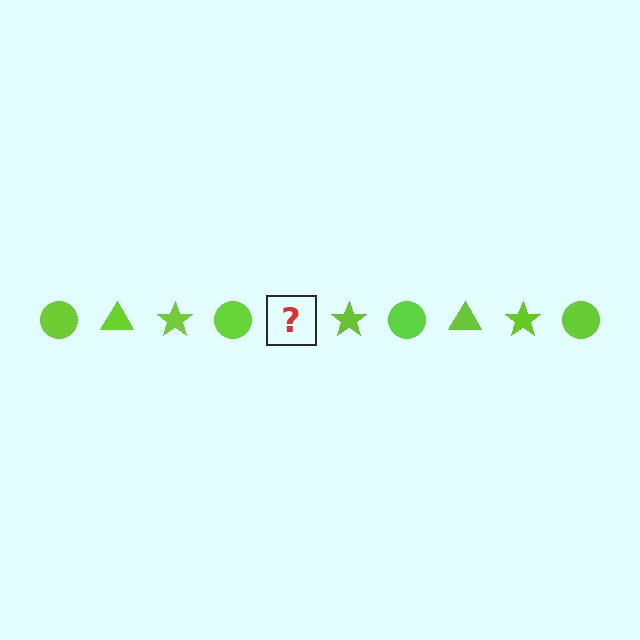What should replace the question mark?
The question mark should be replaced with a lime triangle.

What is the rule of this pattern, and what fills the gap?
The rule is that the pattern cycles through circle, triangle, star shapes in lime. The gap should be filled with a lime triangle.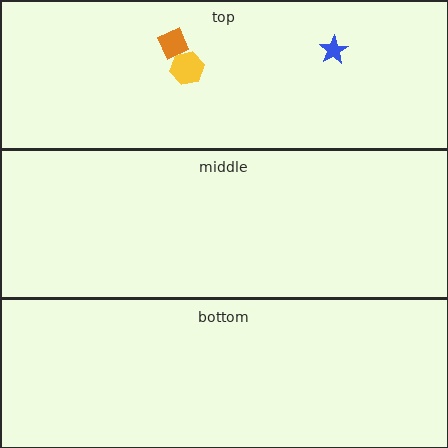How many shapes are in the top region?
3.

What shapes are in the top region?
The yellow hexagon, the blue star, the orange diamond.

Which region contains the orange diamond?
The top region.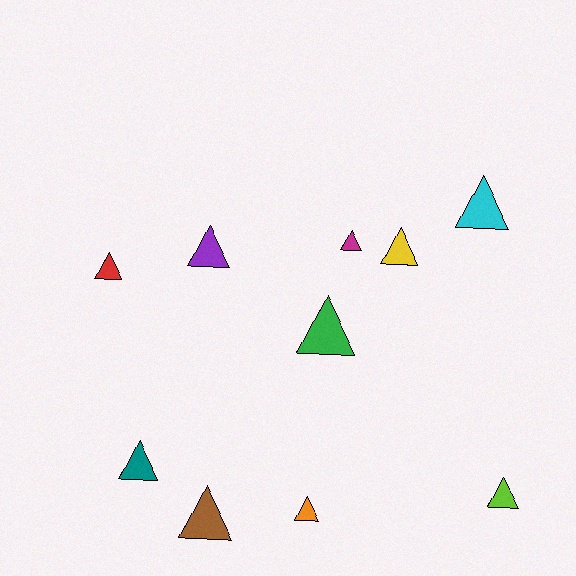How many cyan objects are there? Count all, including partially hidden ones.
There is 1 cyan object.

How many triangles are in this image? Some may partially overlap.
There are 10 triangles.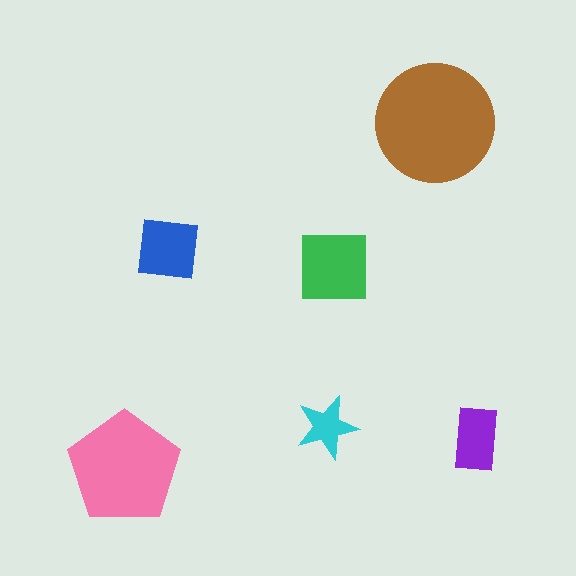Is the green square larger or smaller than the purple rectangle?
Larger.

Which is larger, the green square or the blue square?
The green square.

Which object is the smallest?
The cyan star.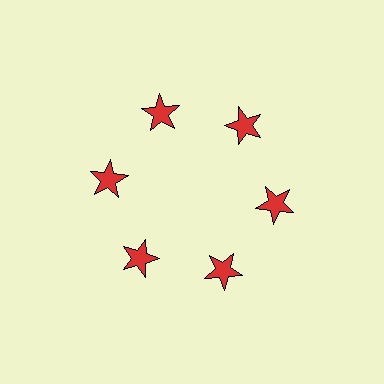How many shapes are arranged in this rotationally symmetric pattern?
There are 6 shapes, arranged in 6 groups of 1.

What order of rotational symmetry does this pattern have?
This pattern has 6-fold rotational symmetry.